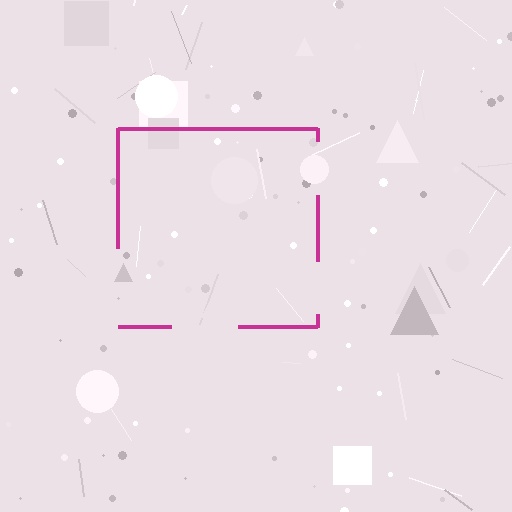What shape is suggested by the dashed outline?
The dashed outline suggests a square.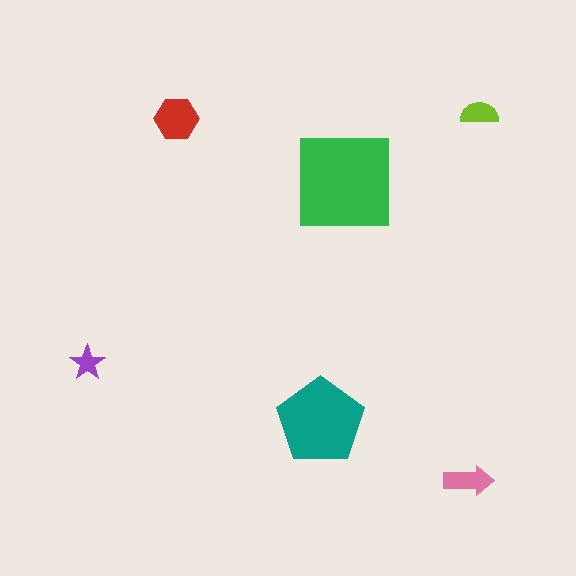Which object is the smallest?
The purple star.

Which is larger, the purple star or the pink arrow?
The pink arrow.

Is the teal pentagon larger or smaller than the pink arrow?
Larger.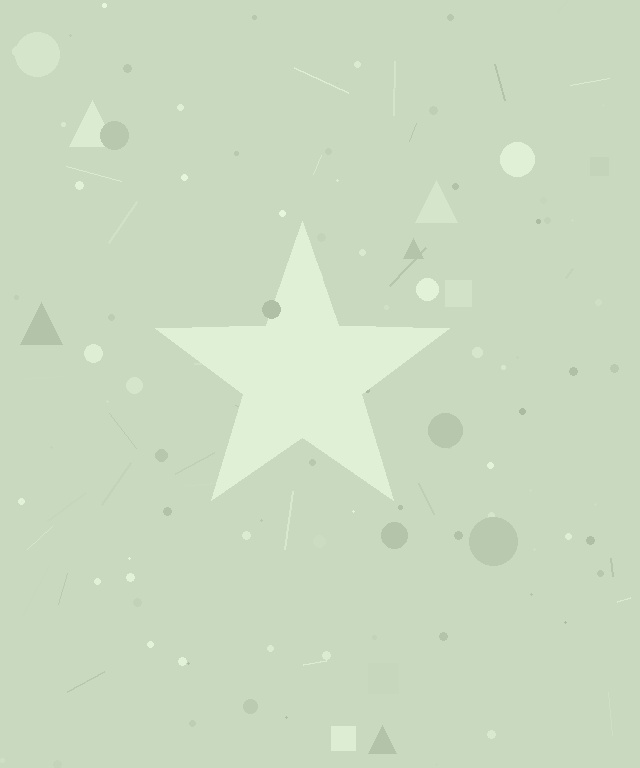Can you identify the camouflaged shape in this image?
The camouflaged shape is a star.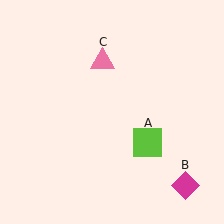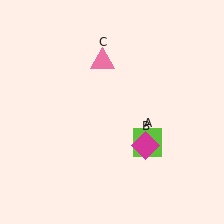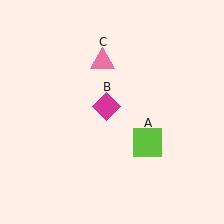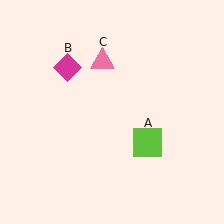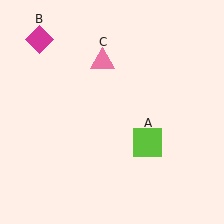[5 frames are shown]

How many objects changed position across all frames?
1 object changed position: magenta diamond (object B).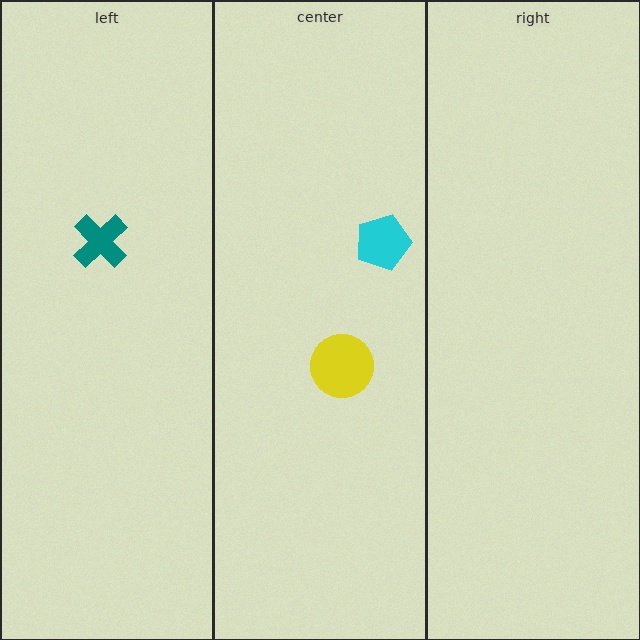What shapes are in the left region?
The teal cross.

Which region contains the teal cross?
The left region.